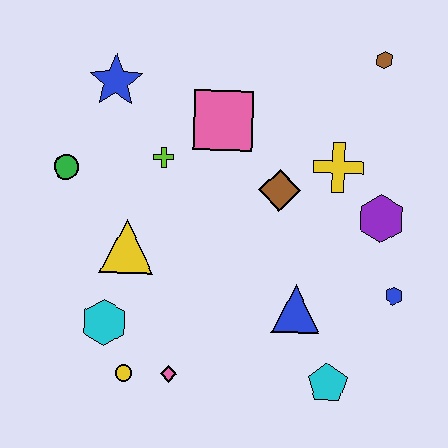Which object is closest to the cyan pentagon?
The blue triangle is closest to the cyan pentagon.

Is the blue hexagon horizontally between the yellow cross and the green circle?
No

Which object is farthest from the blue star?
The cyan pentagon is farthest from the blue star.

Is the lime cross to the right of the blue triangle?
No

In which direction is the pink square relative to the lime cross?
The pink square is to the right of the lime cross.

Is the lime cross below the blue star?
Yes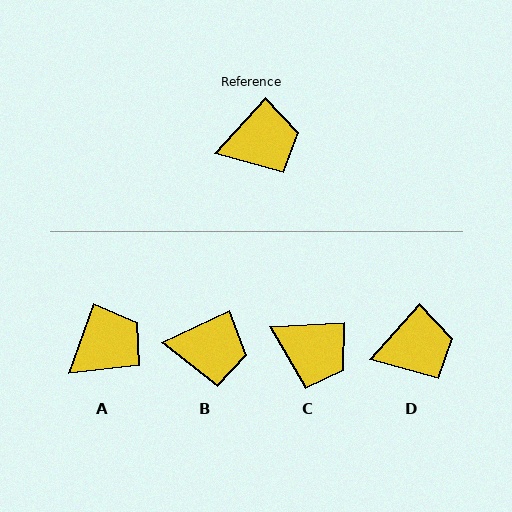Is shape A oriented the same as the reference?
No, it is off by about 22 degrees.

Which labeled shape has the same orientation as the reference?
D.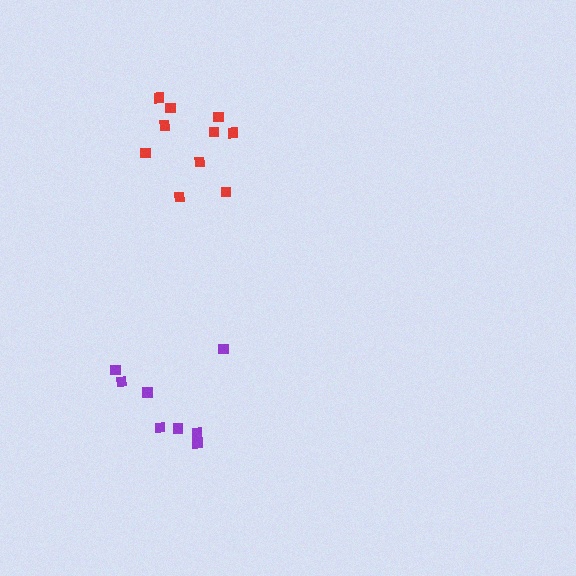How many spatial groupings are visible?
There are 2 spatial groupings.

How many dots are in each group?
Group 1: 8 dots, Group 2: 10 dots (18 total).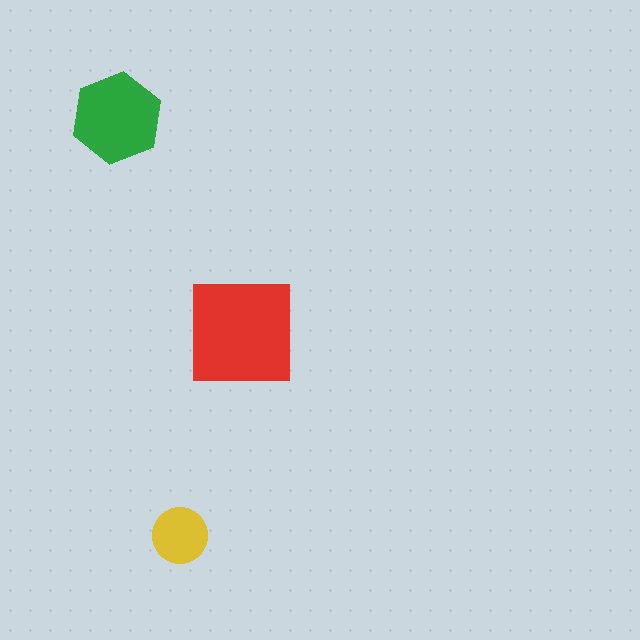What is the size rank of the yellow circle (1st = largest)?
3rd.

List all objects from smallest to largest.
The yellow circle, the green hexagon, the red square.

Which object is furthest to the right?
The red square is rightmost.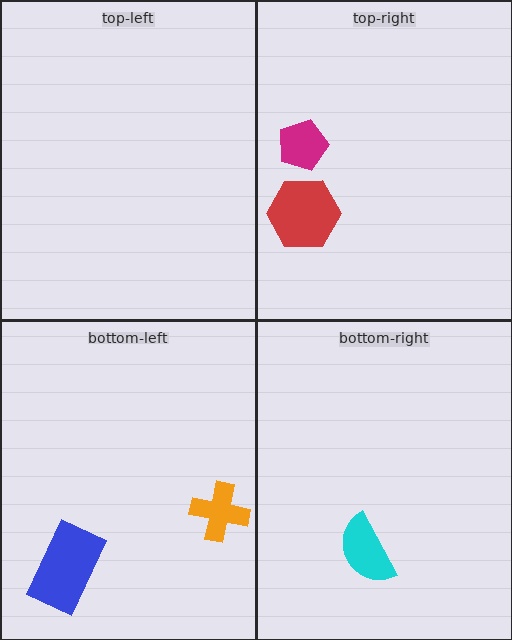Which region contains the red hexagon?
The top-right region.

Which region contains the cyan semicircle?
The bottom-right region.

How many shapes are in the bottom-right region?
1.